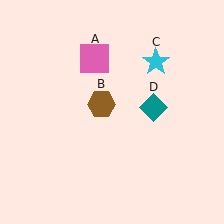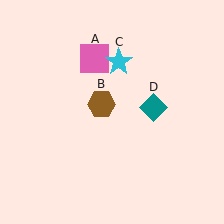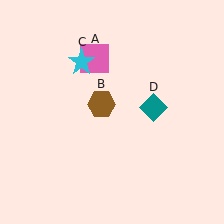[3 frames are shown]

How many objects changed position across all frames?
1 object changed position: cyan star (object C).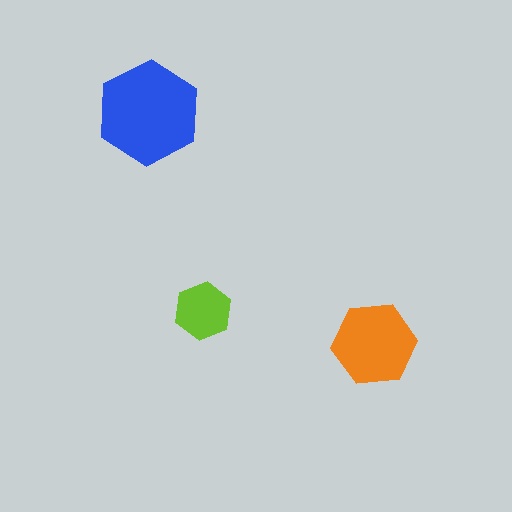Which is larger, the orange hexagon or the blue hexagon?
The blue one.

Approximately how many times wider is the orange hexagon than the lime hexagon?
About 1.5 times wider.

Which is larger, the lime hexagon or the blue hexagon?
The blue one.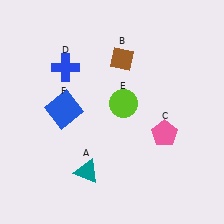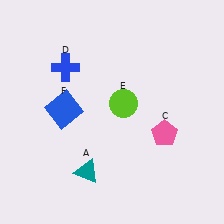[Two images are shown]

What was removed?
The brown diamond (B) was removed in Image 2.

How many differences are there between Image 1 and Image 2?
There is 1 difference between the two images.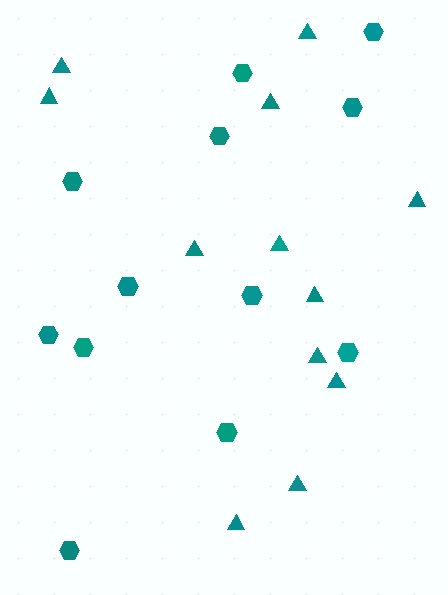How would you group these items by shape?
There are 2 groups: one group of triangles (12) and one group of hexagons (12).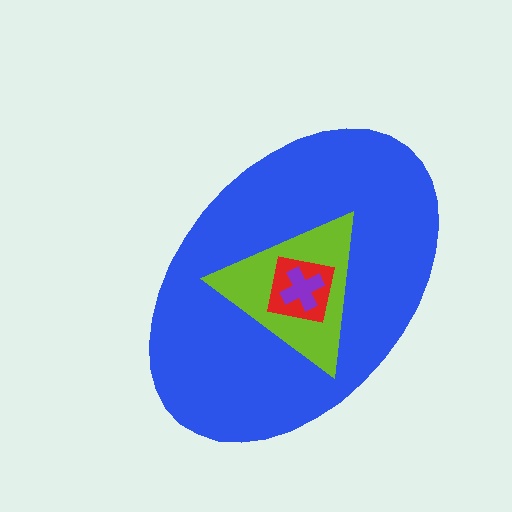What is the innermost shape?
The purple cross.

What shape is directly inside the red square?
The purple cross.